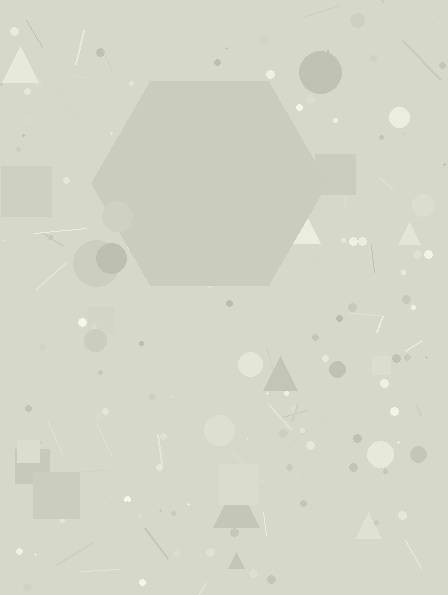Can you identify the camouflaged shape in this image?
The camouflaged shape is a hexagon.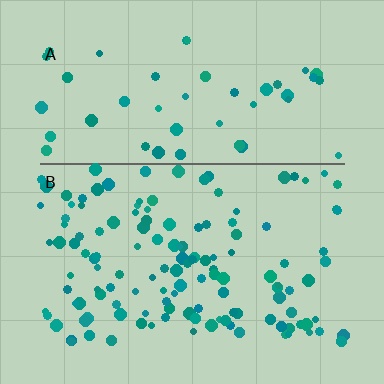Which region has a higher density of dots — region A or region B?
B (the bottom).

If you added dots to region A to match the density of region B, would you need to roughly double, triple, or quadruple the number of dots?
Approximately triple.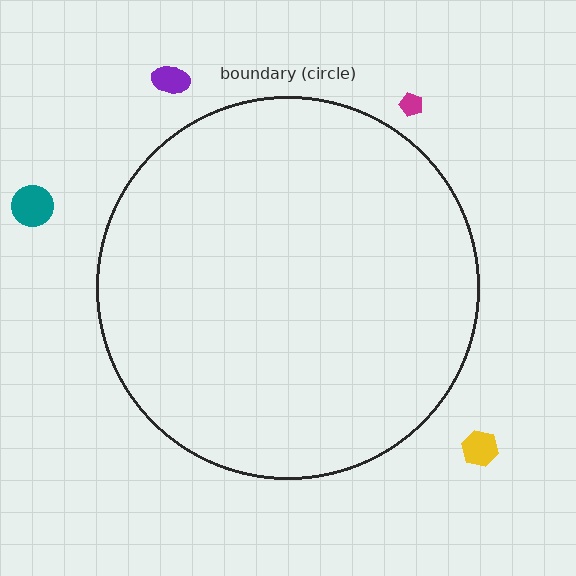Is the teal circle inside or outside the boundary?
Outside.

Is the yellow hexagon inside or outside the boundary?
Outside.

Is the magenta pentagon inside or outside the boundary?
Outside.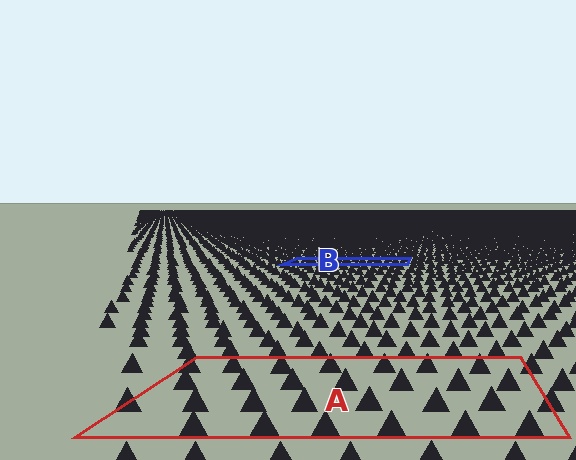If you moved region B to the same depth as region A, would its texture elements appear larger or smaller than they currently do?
They would appear larger. At a closer depth, the same texture elements are projected at a bigger on-screen size.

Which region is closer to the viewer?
Region A is closer. The texture elements there are larger and more spread out.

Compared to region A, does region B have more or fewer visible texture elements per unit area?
Region B has more texture elements per unit area — they are packed more densely because it is farther away.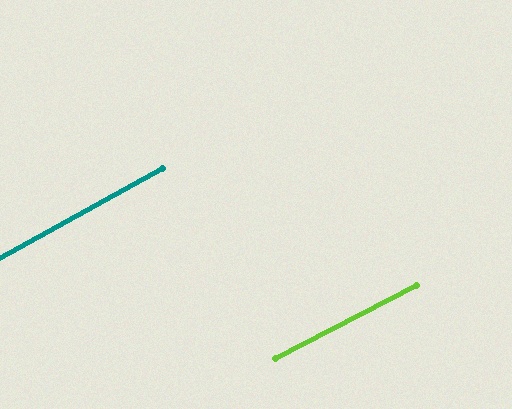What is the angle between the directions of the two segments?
Approximately 2 degrees.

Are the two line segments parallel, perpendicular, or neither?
Parallel — their directions differ by only 1.6°.